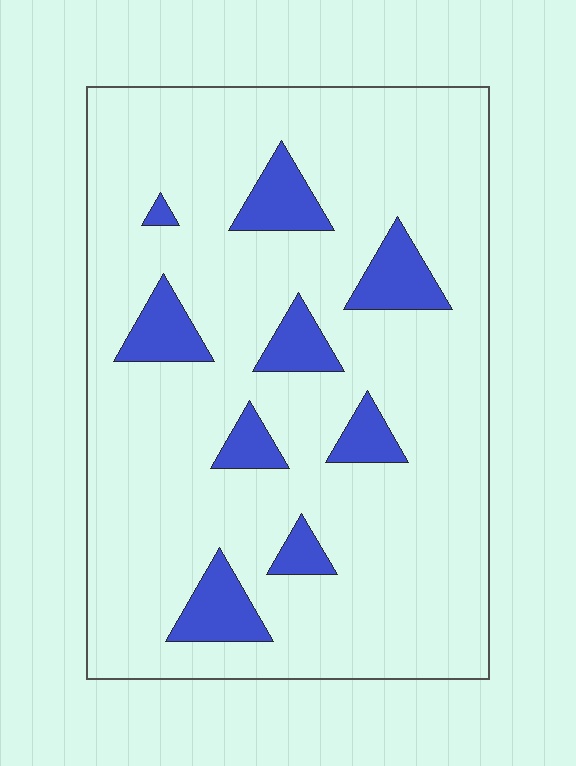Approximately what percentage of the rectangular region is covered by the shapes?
Approximately 15%.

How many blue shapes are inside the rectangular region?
9.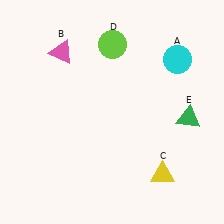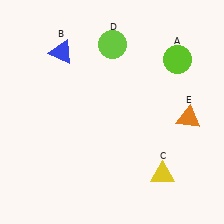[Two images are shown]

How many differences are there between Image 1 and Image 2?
There are 3 differences between the two images.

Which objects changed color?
A changed from cyan to lime. B changed from pink to blue. E changed from green to orange.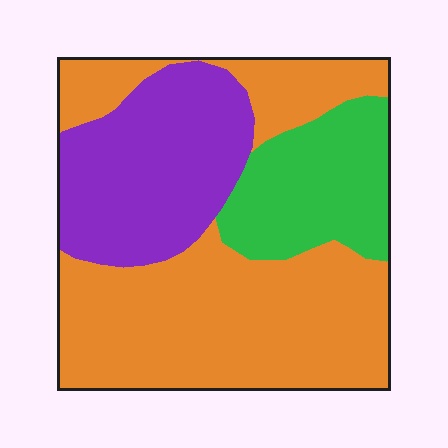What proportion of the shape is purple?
Purple takes up between a sixth and a third of the shape.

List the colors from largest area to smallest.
From largest to smallest: orange, purple, green.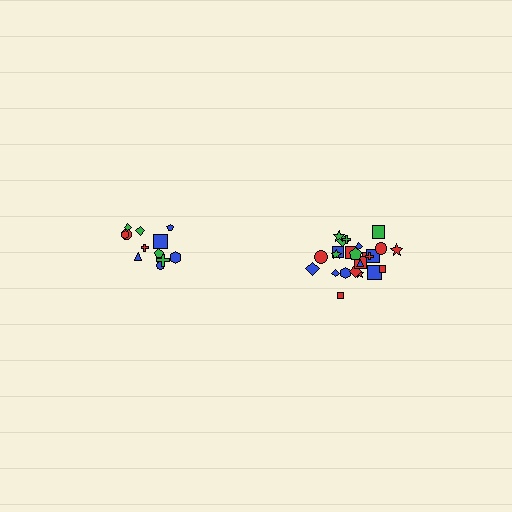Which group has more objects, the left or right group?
The right group.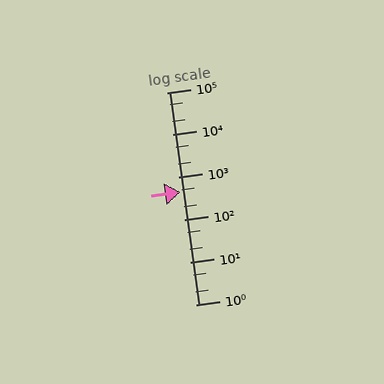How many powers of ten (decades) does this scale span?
The scale spans 5 decades, from 1 to 100000.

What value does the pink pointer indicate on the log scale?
The pointer indicates approximately 440.